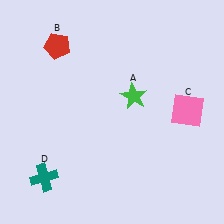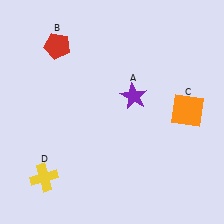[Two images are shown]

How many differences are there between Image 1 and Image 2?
There are 3 differences between the two images.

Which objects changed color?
A changed from green to purple. C changed from pink to orange. D changed from teal to yellow.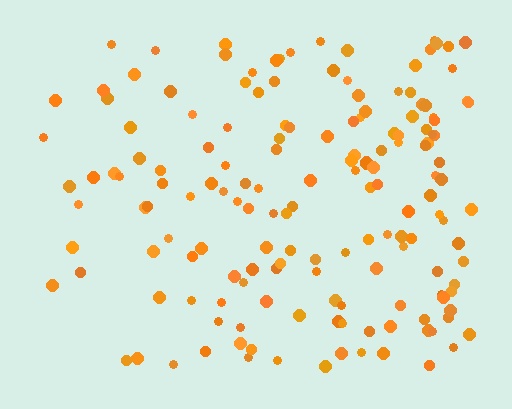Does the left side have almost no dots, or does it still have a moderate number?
Still a moderate number, just noticeably fewer than the right.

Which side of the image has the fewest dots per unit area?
The left.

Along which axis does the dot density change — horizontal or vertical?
Horizontal.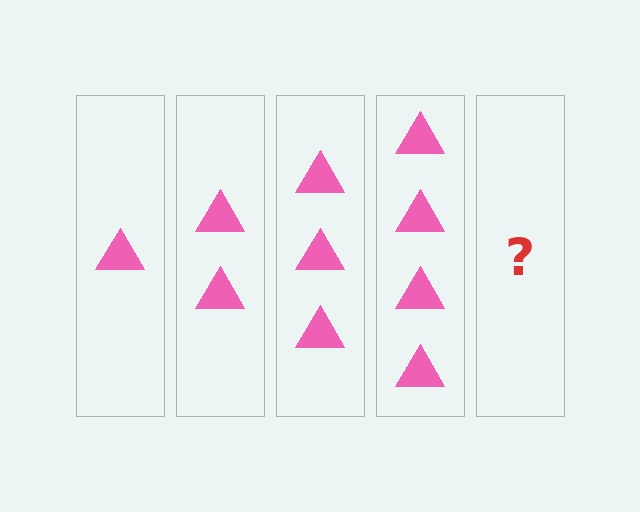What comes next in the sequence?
The next element should be 5 triangles.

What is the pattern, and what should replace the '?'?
The pattern is that each step adds one more triangle. The '?' should be 5 triangles.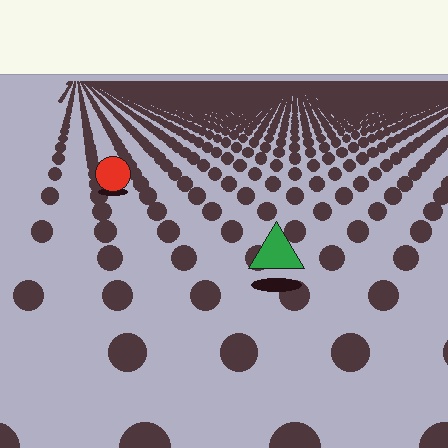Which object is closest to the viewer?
The green triangle is closest. The texture marks near it are larger and more spread out.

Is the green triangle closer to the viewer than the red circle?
Yes. The green triangle is closer — you can tell from the texture gradient: the ground texture is coarser near it.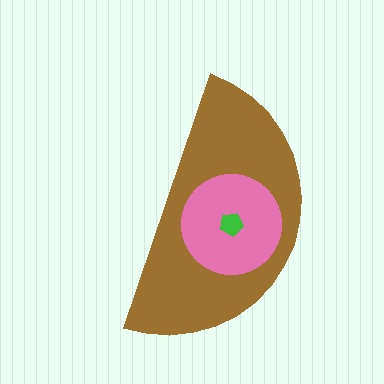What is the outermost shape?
The brown semicircle.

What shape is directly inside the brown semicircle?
The pink circle.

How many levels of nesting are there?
3.